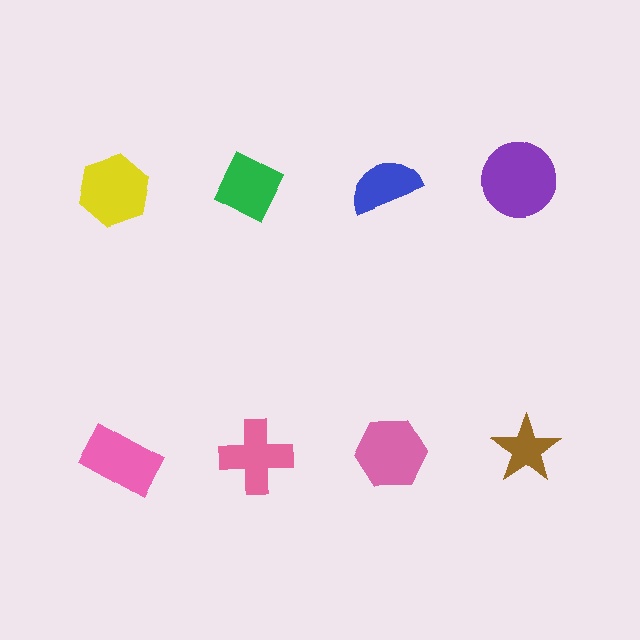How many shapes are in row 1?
4 shapes.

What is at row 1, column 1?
A yellow hexagon.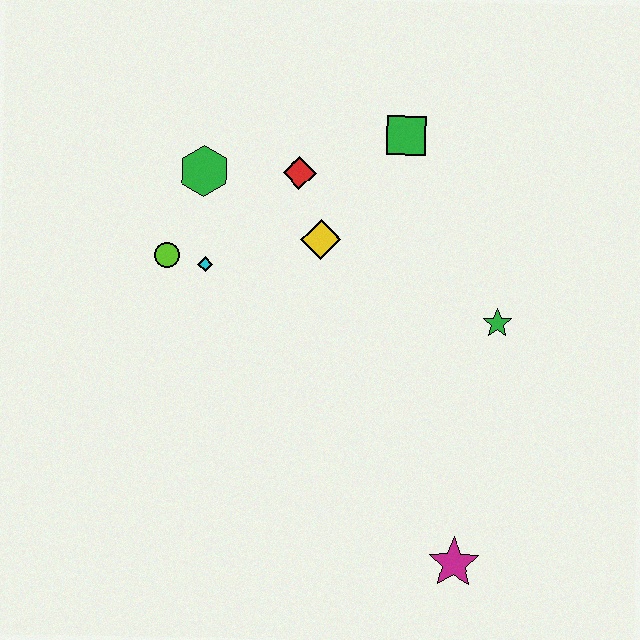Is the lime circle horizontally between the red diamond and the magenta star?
No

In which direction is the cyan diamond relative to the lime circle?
The cyan diamond is to the right of the lime circle.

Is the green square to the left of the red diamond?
No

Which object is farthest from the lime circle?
The magenta star is farthest from the lime circle.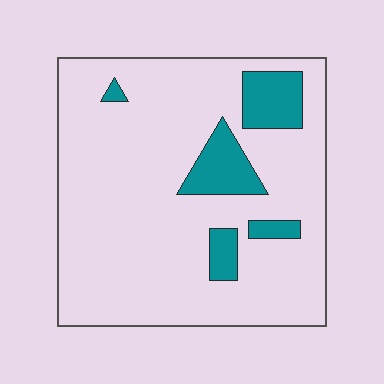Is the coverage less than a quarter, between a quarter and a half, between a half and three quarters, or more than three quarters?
Less than a quarter.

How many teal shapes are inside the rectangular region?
5.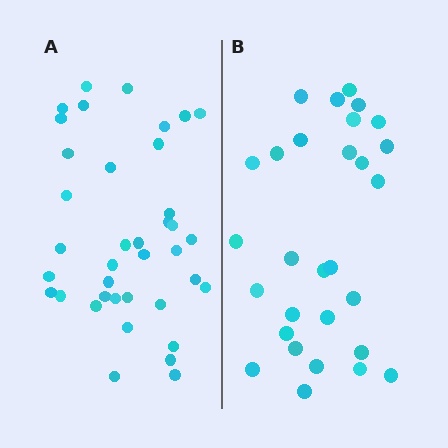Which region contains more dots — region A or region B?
Region A (the left region) has more dots.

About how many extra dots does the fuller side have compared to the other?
Region A has roughly 8 or so more dots than region B.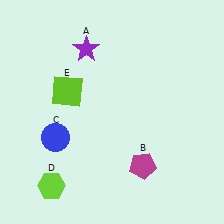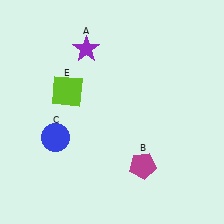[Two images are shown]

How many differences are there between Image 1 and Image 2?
There is 1 difference between the two images.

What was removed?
The lime hexagon (D) was removed in Image 2.